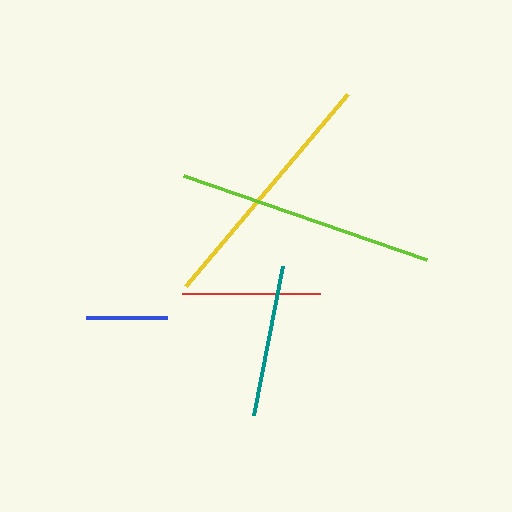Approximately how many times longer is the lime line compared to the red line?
The lime line is approximately 1.9 times the length of the red line.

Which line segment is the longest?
The lime line is the longest at approximately 258 pixels.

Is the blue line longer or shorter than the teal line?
The teal line is longer than the blue line.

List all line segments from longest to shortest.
From longest to shortest: lime, yellow, teal, red, blue.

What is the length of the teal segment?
The teal segment is approximately 152 pixels long.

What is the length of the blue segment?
The blue segment is approximately 81 pixels long.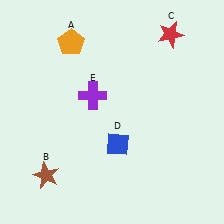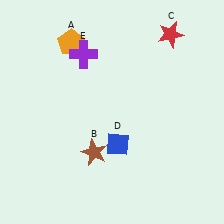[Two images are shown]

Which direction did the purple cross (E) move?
The purple cross (E) moved up.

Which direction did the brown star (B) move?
The brown star (B) moved right.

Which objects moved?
The objects that moved are: the brown star (B), the purple cross (E).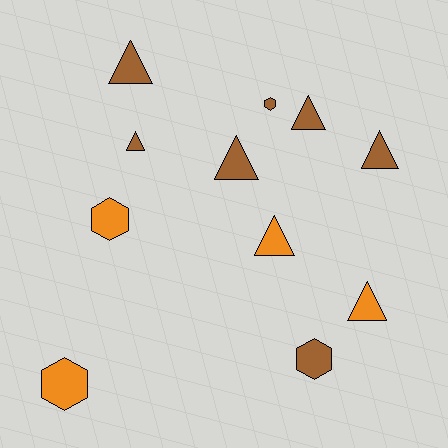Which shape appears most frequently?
Triangle, with 7 objects.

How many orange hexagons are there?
There are 2 orange hexagons.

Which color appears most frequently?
Brown, with 7 objects.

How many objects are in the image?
There are 11 objects.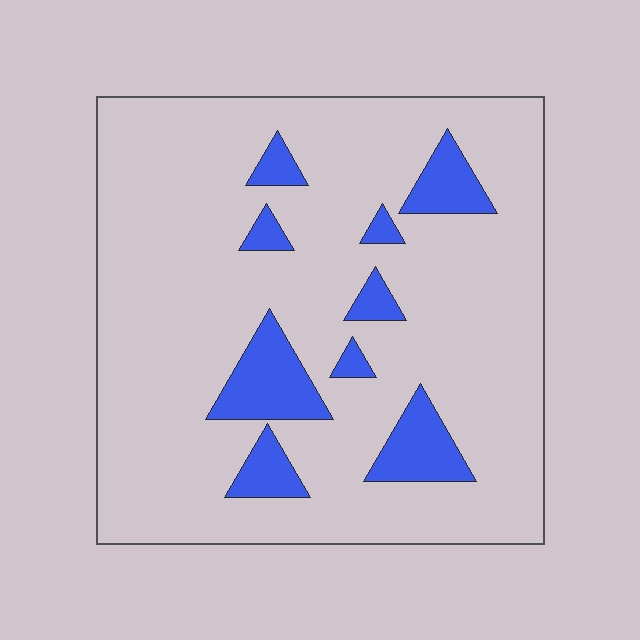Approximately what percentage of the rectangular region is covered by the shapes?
Approximately 15%.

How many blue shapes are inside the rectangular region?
9.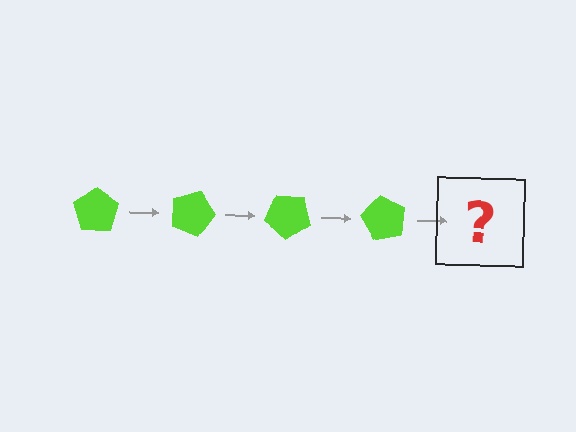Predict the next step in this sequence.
The next step is a lime pentagon rotated 80 degrees.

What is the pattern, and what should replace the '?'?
The pattern is that the pentagon rotates 20 degrees each step. The '?' should be a lime pentagon rotated 80 degrees.